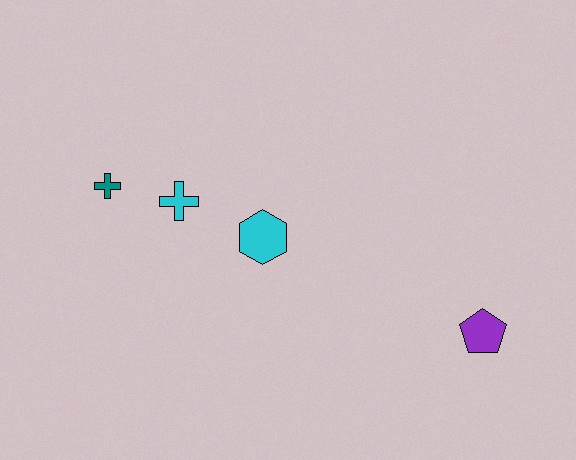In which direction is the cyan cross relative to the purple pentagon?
The cyan cross is to the left of the purple pentagon.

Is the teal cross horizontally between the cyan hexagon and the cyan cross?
No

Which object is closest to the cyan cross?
The teal cross is closest to the cyan cross.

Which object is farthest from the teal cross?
The purple pentagon is farthest from the teal cross.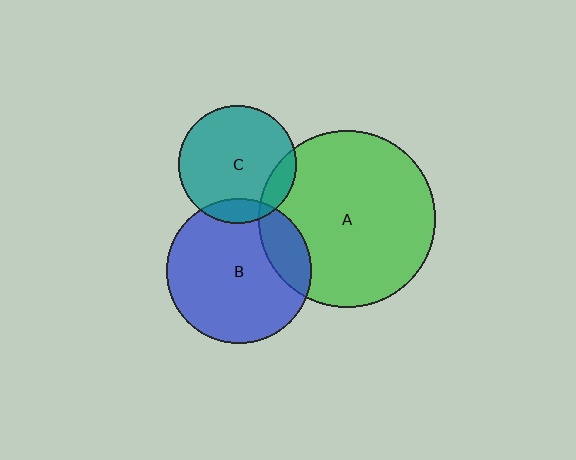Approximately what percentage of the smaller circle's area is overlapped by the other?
Approximately 20%.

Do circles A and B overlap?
Yes.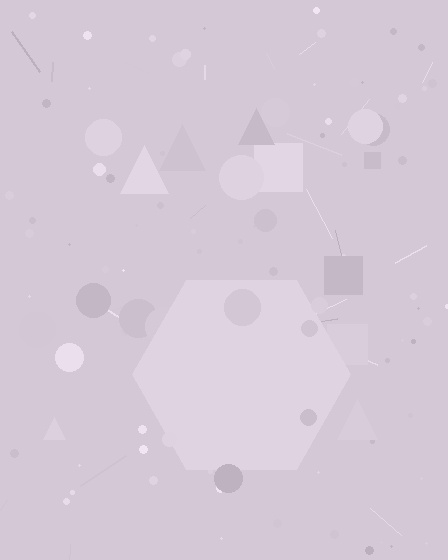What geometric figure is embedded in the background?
A hexagon is embedded in the background.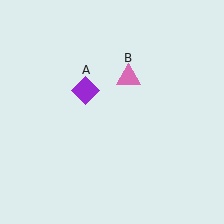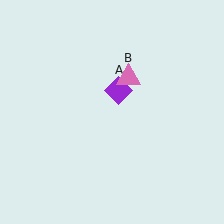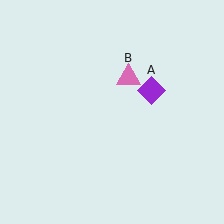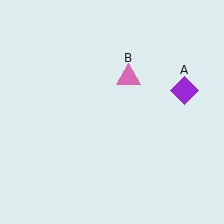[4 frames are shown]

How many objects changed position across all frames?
1 object changed position: purple diamond (object A).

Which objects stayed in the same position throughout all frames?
Pink triangle (object B) remained stationary.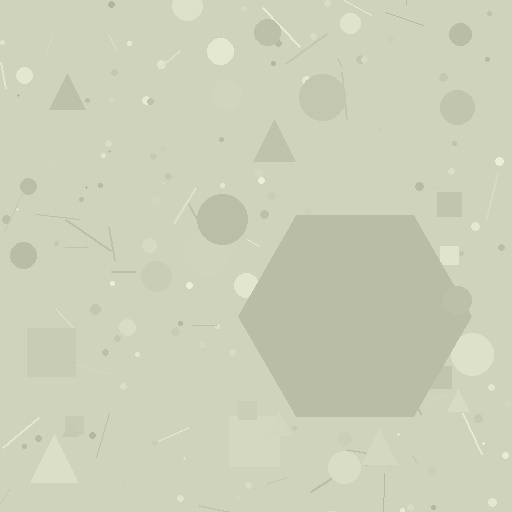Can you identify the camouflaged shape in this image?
The camouflaged shape is a hexagon.